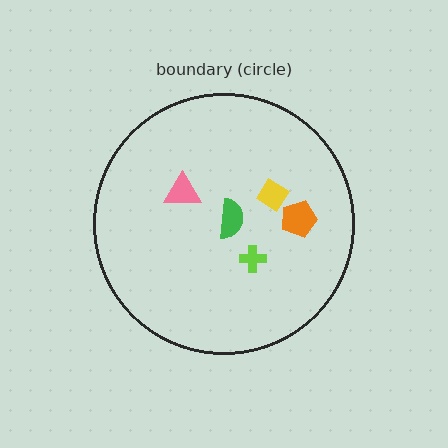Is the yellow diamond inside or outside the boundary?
Inside.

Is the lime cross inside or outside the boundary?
Inside.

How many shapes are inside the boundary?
5 inside, 0 outside.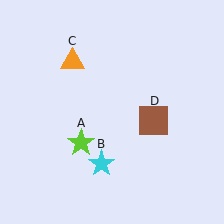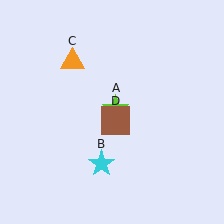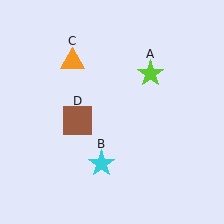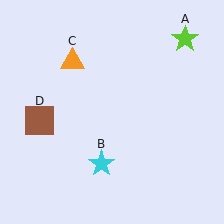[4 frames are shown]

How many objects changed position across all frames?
2 objects changed position: lime star (object A), brown square (object D).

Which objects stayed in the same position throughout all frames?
Cyan star (object B) and orange triangle (object C) remained stationary.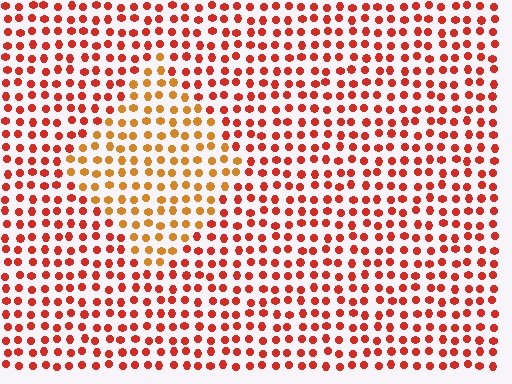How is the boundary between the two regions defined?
The boundary is defined purely by a slight shift in hue (about 31 degrees). Spacing, size, and orientation are identical on both sides.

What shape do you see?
I see a diamond.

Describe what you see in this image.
The image is filled with small red elements in a uniform arrangement. A diamond-shaped region is visible where the elements are tinted to a slightly different hue, forming a subtle color boundary.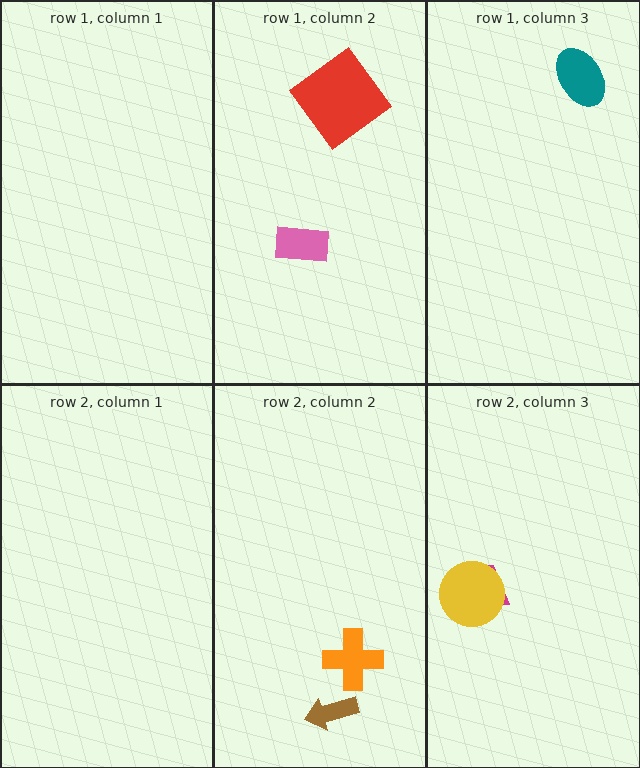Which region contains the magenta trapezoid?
The row 2, column 3 region.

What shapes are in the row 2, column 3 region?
The magenta trapezoid, the yellow circle.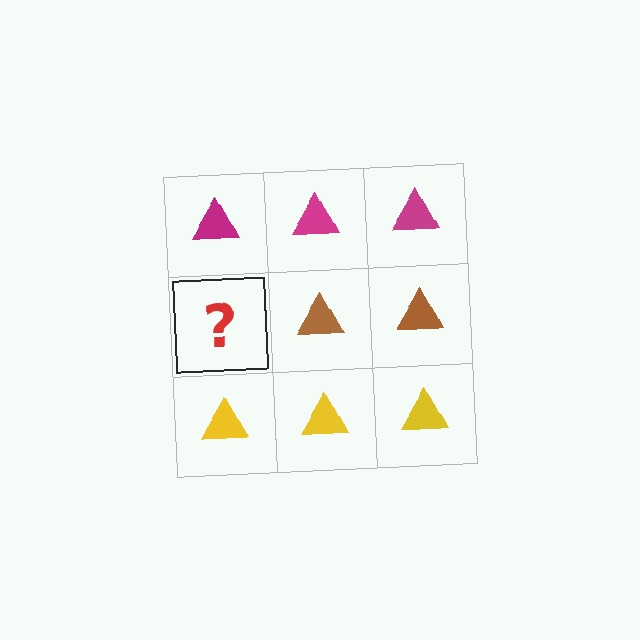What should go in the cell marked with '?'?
The missing cell should contain a brown triangle.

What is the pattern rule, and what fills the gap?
The rule is that each row has a consistent color. The gap should be filled with a brown triangle.